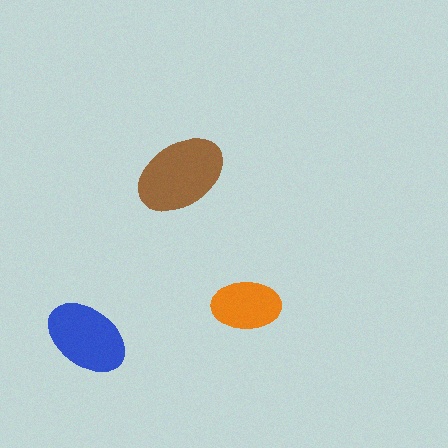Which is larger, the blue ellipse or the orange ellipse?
The blue one.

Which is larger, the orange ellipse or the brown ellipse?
The brown one.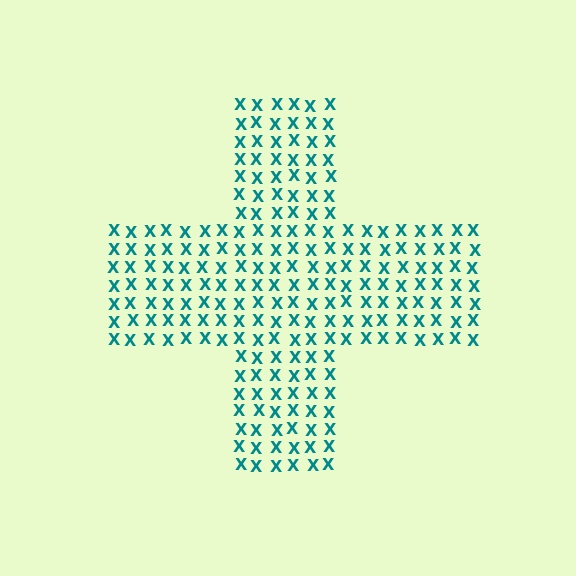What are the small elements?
The small elements are letter X's.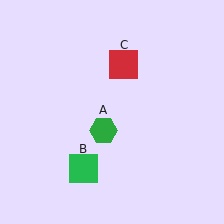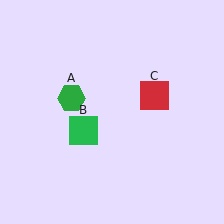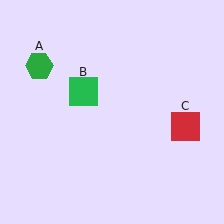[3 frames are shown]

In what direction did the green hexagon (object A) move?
The green hexagon (object A) moved up and to the left.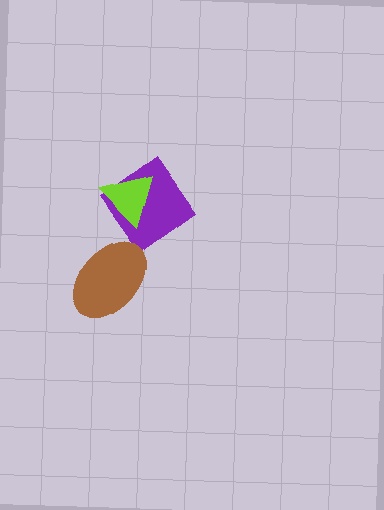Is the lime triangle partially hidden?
No, no other shape covers it.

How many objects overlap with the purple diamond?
1 object overlaps with the purple diamond.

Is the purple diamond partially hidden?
Yes, it is partially covered by another shape.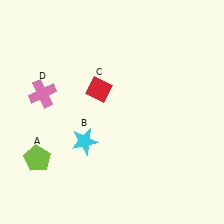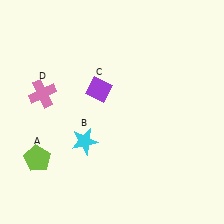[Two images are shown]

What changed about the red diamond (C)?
In Image 1, C is red. In Image 2, it changed to purple.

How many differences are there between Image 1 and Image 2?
There is 1 difference between the two images.